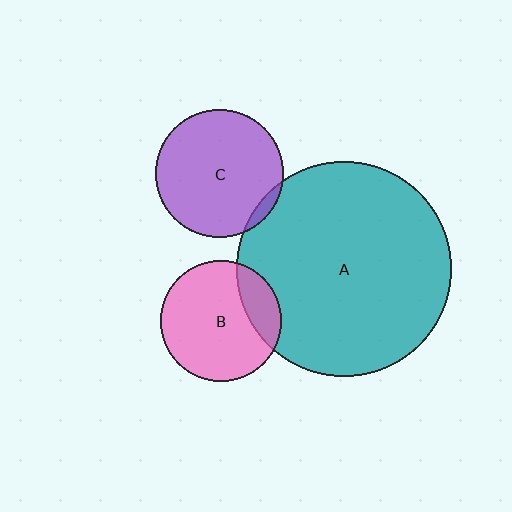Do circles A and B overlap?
Yes.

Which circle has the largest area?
Circle A (teal).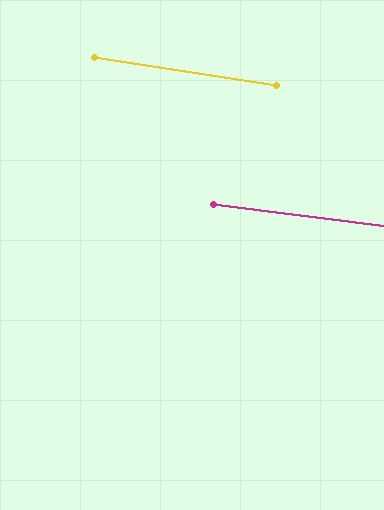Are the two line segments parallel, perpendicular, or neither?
Parallel — their directions differ by only 1.4°.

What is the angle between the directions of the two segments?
Approximately 1 degree.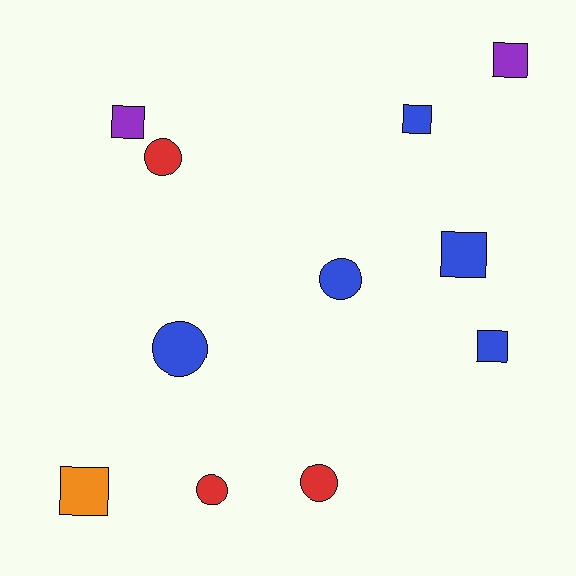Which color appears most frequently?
Blue, with 5 objects.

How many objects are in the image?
There are 11 objects.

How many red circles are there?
There are 3 red circles.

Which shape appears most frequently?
Square, with 6 objects.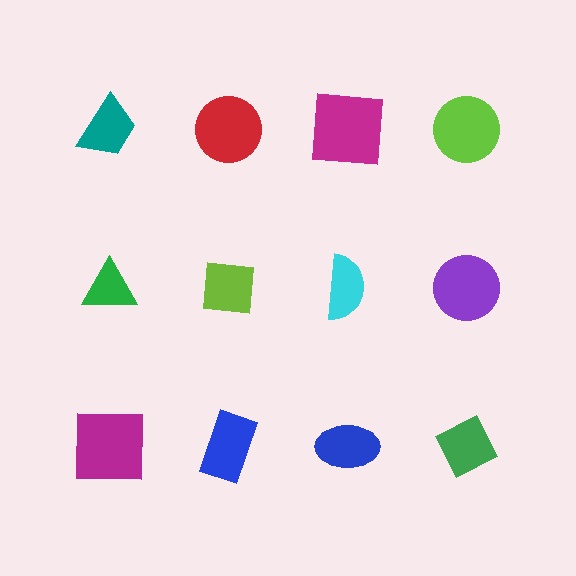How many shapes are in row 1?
4 shapes.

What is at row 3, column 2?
A blue rectangle.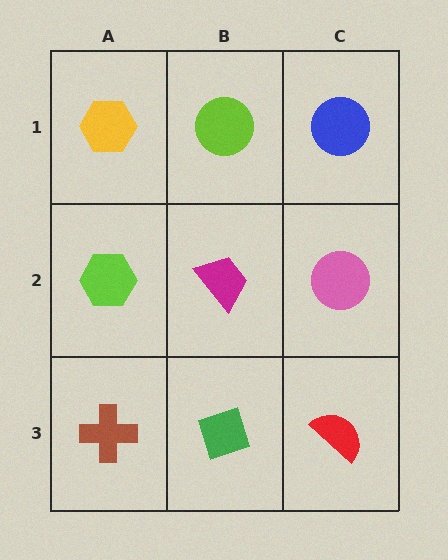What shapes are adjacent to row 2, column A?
A yellow hexagon (row 1, column A), a brown cross (row 3, column A), a magenta trapezoid (row 2, column B).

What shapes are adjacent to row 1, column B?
A magenta trapezoid (row 2, column B), a yellow hexagon (row 1, column A), a blue circle (row 1, column C).